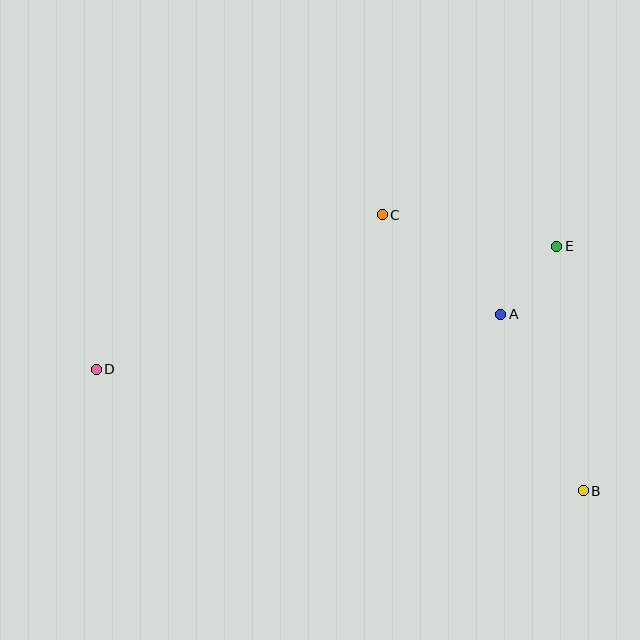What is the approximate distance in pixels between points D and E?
The distance between D and E is approximately 476 pixels.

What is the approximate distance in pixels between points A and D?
The distance between A and D is approximately 408 pixels.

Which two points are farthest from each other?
Points B and D are farthest from each other.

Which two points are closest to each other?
Points A and E are closest to each other.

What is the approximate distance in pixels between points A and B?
The distance between A and B is approximately 195 pixels.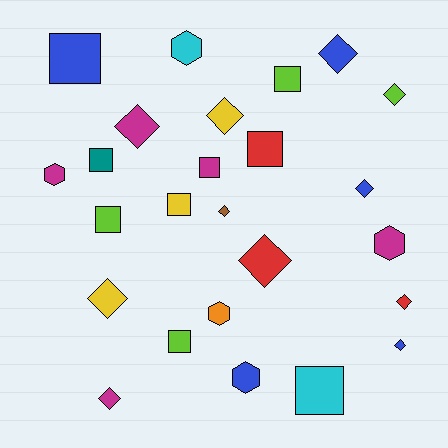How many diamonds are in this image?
There are 11 diamonds.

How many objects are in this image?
There are 25 objects.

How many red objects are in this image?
There are 3 red objects.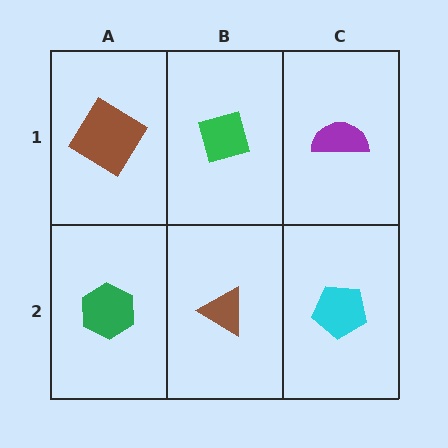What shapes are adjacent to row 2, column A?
A brown diamond (row 1, column A), a brown triangle (row 2, column B).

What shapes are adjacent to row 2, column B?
A green square (row 1, column B), a green hexagon (row 2, column A), a cyan pentagon (row 2, column C).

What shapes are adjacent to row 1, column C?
A cyan pentagon (row 2, column C), a green square (row 1, column B).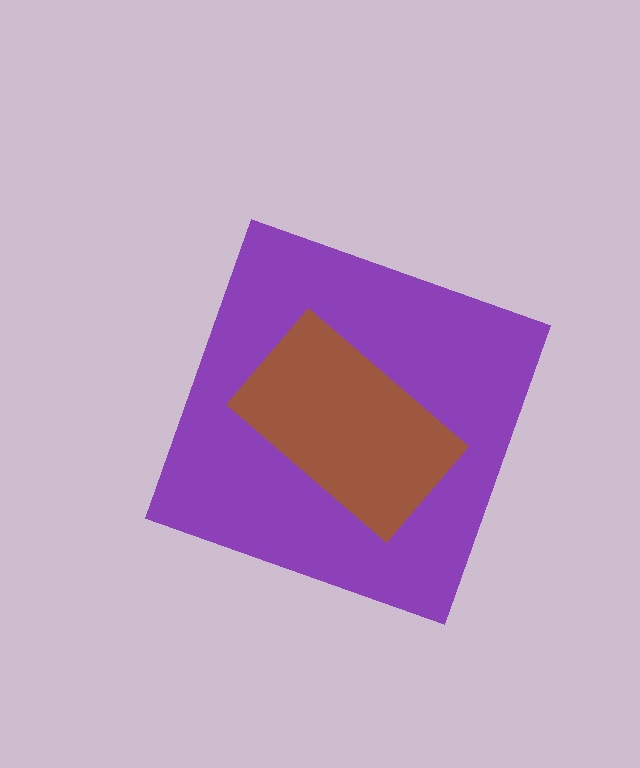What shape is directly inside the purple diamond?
The brown rectangle.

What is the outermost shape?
The purple diamond.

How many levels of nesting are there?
2.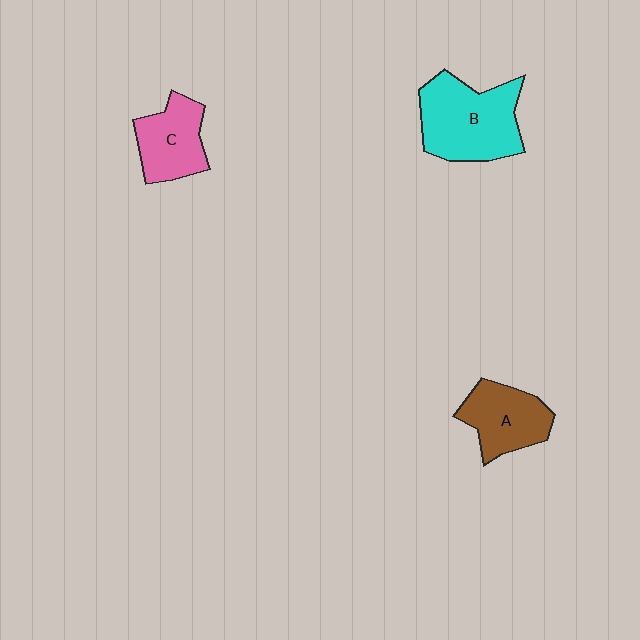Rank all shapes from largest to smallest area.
From largest to smallest: B (cyan), A (brown), C (pink).